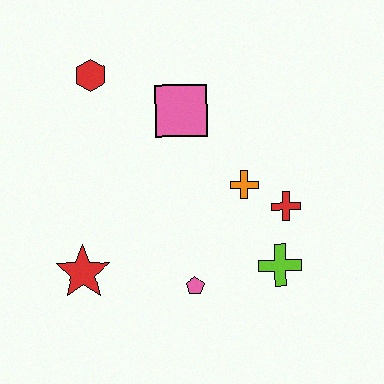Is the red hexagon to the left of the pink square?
Yes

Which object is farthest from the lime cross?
The red hexagon is farthest from the lime cross.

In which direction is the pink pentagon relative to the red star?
The pink pentagon is to the right of the red star.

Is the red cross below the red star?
No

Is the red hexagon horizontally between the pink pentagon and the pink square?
No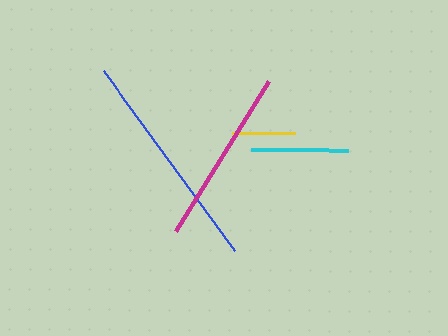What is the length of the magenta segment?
The magenta segment is approximately 177 pixels long.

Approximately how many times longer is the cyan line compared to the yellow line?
The cyan line is approximately 1.5 times the length of the yellow line.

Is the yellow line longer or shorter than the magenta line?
The magenta line is longer than the yellow line.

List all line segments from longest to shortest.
From longest to shortest: blue, magenta, cyan, yellow.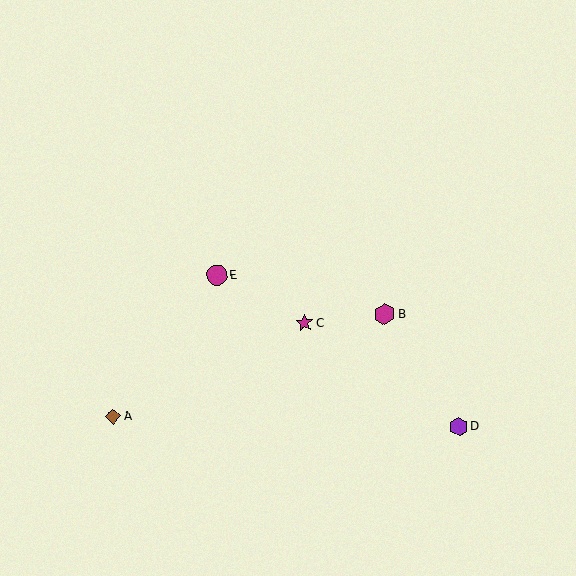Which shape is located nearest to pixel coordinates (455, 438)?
The purple hexagon (labeled D) at (459, 427) is nearest to that location.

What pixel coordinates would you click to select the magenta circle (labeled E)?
Click at (217, 275) to select the magenta circle E.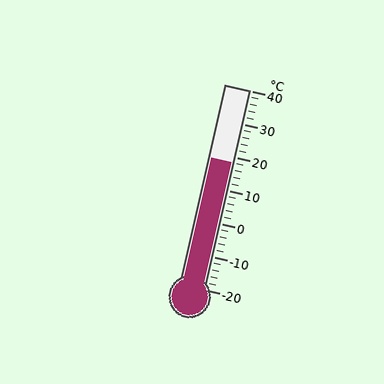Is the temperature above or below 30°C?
The temperature is below 30°C.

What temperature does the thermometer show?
The thermometer shows approximately 18°C.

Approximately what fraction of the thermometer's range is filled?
The thermometer is filled to approximately 65% of its range.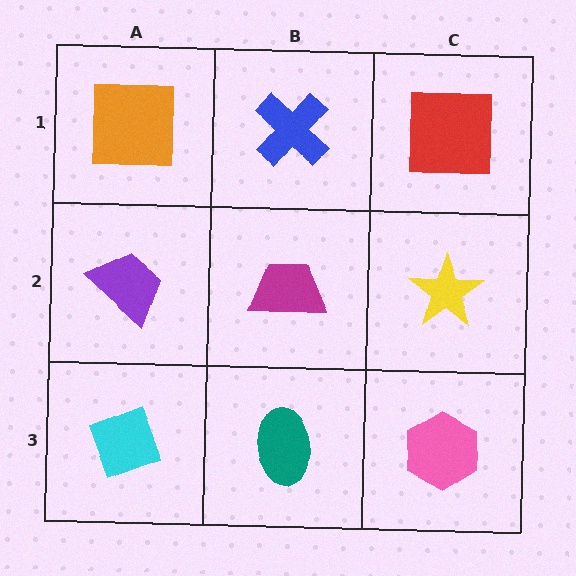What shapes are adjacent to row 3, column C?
A yellow star (row 2, column C), a teal ellipse (row 3, column B).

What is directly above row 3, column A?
A purple trapezoid.